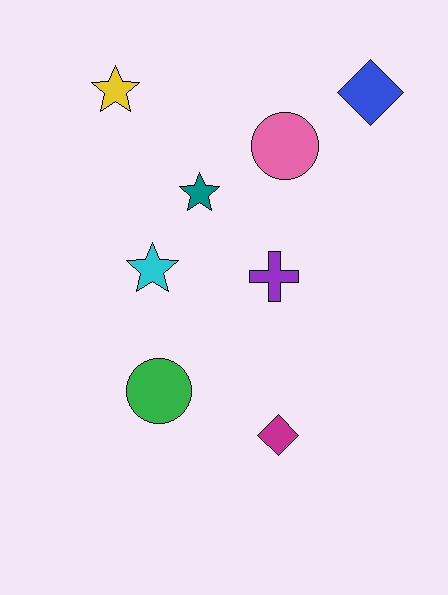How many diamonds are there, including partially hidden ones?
There are 2 diamonds.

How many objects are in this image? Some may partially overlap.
There are 8 objects.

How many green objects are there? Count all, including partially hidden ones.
There is 1 green object.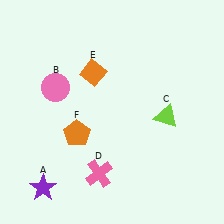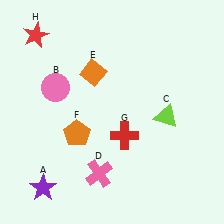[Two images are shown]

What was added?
A red cross (G), a red star (H) were added in Image 2.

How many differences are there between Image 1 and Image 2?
There are 2 differences between the two images.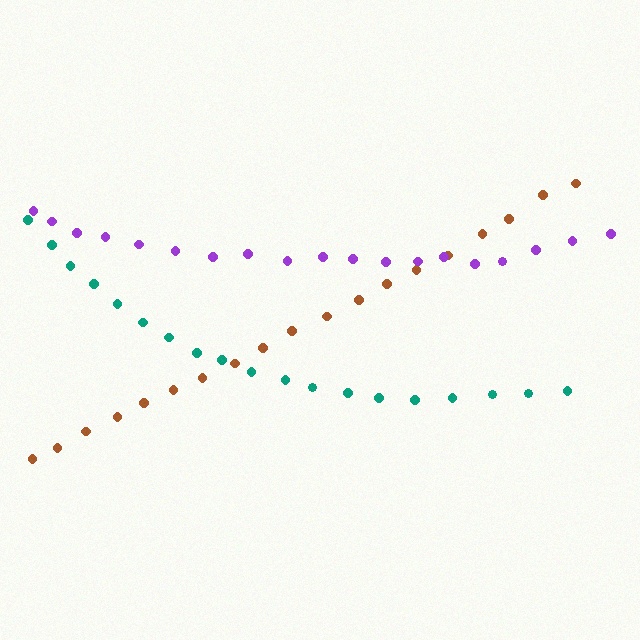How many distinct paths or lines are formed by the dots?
There are 3 distinct paths.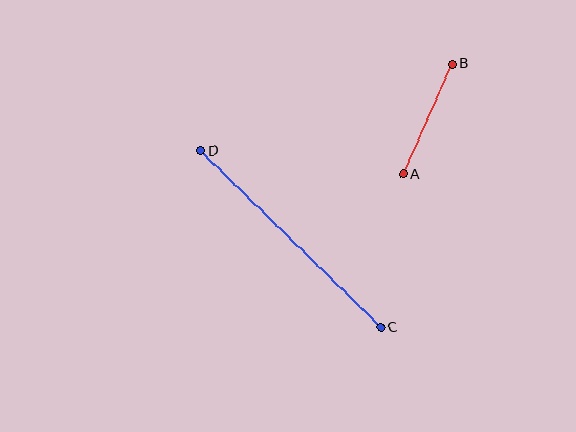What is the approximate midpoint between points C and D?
The midpoint is at approximately (291, 239) pixels.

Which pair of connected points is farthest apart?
Points C and D are farthest apart.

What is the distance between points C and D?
The distance is approximately 252 pixels.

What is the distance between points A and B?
The distance is approximately 120 pixels.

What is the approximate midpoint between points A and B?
The midpoint is at approximately (428, 119) pixels.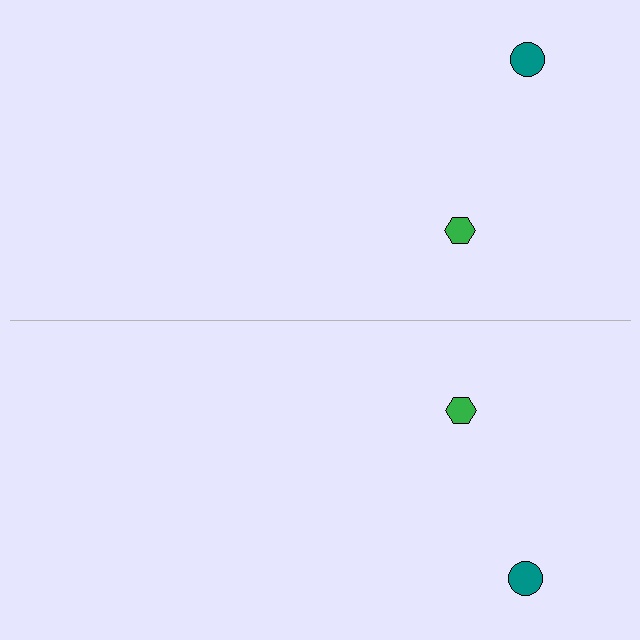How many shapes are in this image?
There are 4 shapes in this image.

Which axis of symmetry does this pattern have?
The pattern has a horizontal axis of symmetry running through the center of the image.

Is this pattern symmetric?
Yes, this pattern has bilateral (reflection) symmetry.